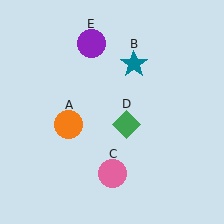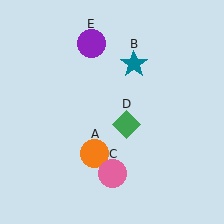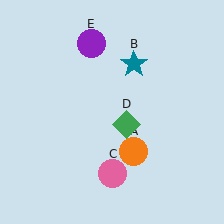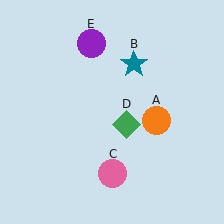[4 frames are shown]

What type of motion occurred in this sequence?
The orange circle (object A) rotated counterclockwise around the center of the scene.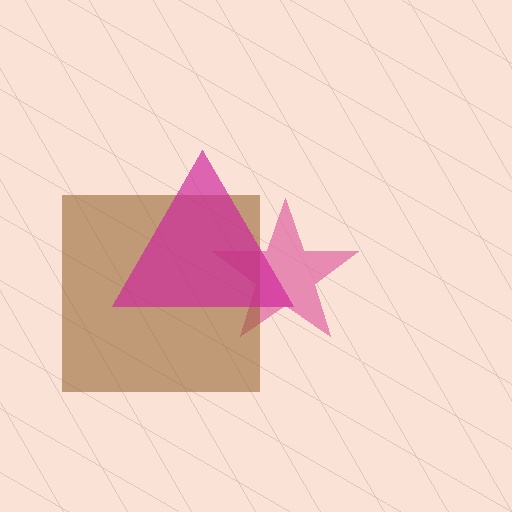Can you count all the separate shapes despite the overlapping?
Yes, there are 3 separate shapes.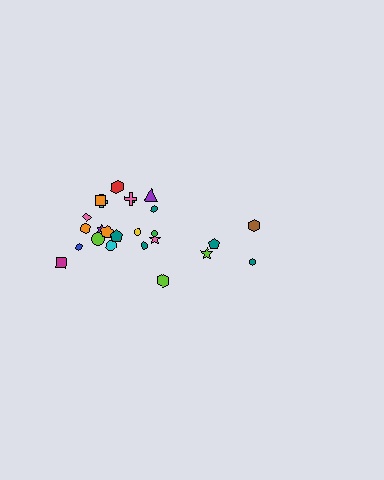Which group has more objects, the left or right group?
The left group.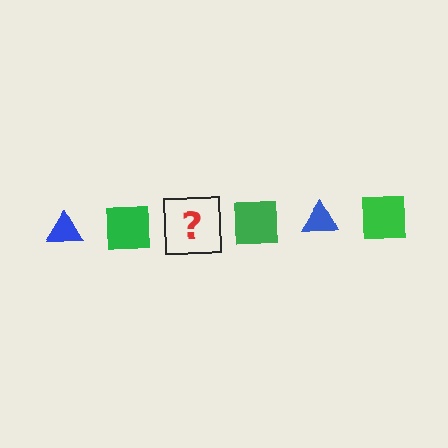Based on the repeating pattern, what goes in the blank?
The blank should be a blue triangle.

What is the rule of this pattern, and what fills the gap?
The rule is that the pattern alternates between blue triangle and green square. The gap should be filled with a blue triangle.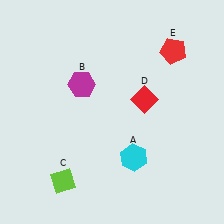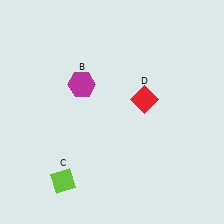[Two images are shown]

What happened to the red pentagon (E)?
The red pentagon (E) was removed in Image 2. It was in the top-right area of Image 1.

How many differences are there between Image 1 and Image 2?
There are 2 differences between the two images.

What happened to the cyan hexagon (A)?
The cyan hexagon (A) was removed in Image 2. It was in the bottom-right area of Image 1.